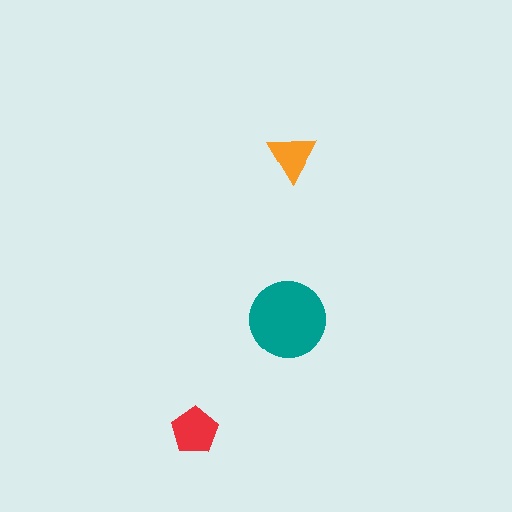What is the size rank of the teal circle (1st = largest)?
1st.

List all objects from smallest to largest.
The orange triangle, the red pentagon, the teal circle.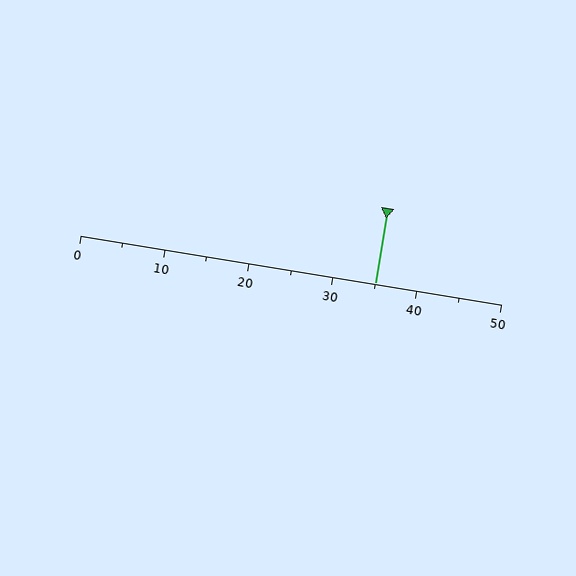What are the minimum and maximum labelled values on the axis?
The axis runs from 0 to 50.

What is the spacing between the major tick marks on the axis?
The major ticks are spaced 10 apart.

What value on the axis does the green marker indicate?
The marker indicates approximately 35.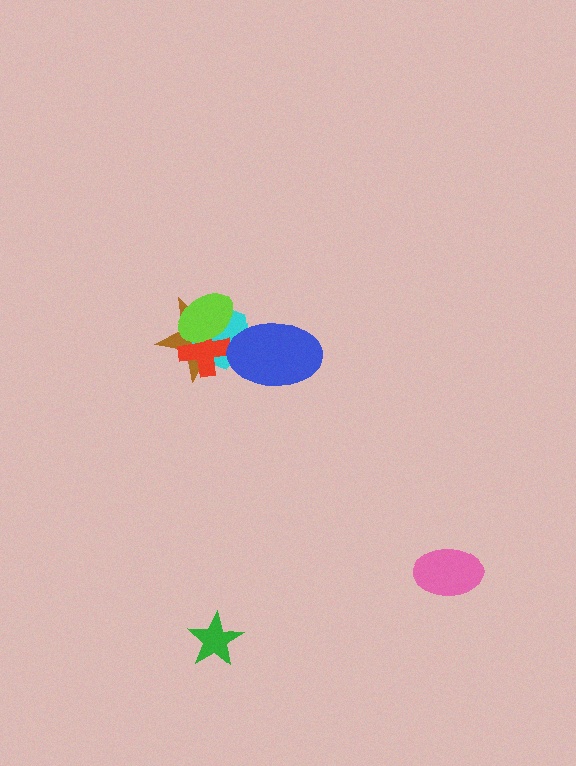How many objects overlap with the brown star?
4 objects overlap with the brown star.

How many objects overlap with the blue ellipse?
2 objects overlap with the blue ellipse.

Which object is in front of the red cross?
The lime ellipse is in front of the red cross.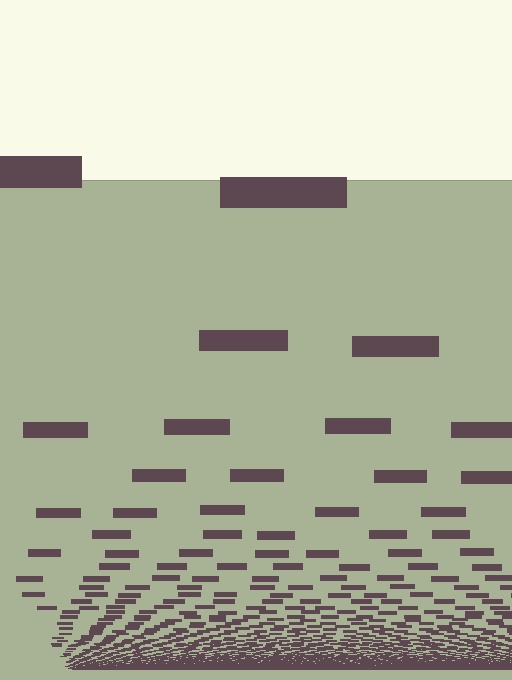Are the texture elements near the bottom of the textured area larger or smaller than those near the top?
Smaller. The gradient is inverted — elements near the bottom are smaller and denser.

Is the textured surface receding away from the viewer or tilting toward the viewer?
The surface appears to tilt toward the viewer. Texture elements get larger and sparser toward the top.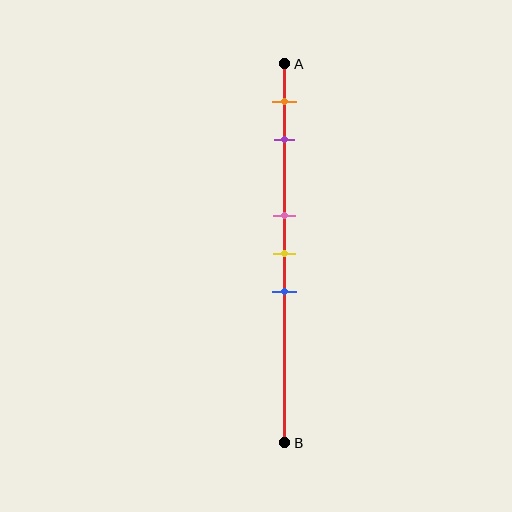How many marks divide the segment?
There are 5 marks dividing the segment.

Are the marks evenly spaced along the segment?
No, the marks are not evenly spaced.